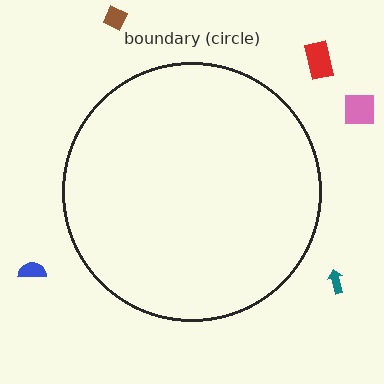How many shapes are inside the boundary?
0 inside, 5 outside.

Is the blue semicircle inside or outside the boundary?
Outside.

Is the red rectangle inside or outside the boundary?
Outside.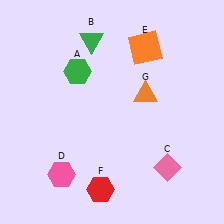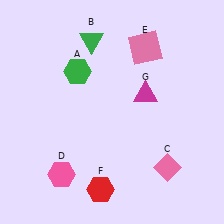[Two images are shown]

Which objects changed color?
E changed from orange to pink. G changed from orange to magenta.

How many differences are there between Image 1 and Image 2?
There are 2 differences between the two images.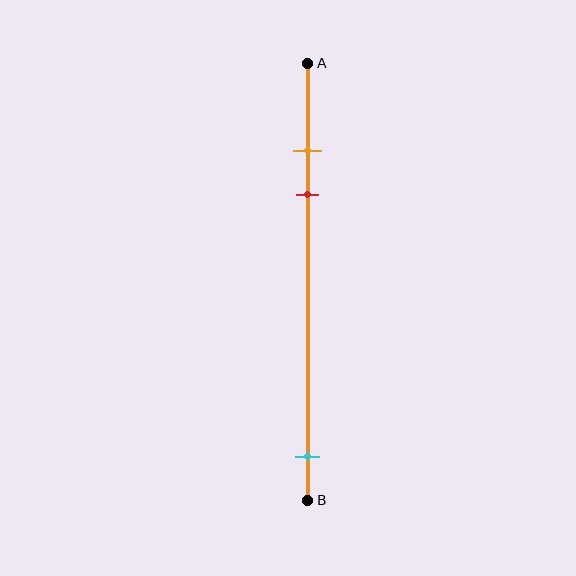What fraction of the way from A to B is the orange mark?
The orange mark is approximately 20% (0.2) of the way from A to B.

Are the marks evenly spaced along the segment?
No, the marks are not evenly spaced.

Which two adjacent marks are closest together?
The orange and red marks are the closest adjacent pair.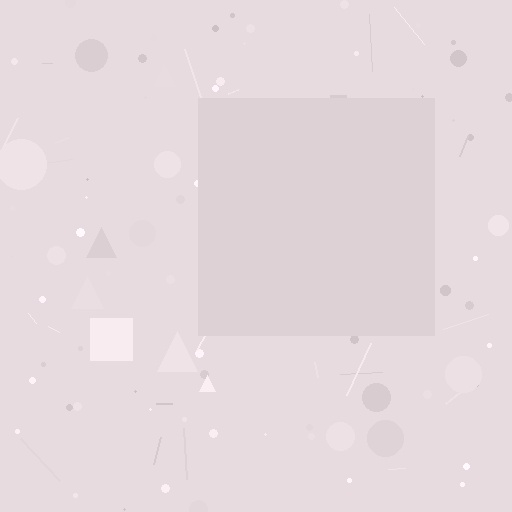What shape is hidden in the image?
A square is hidden in the image.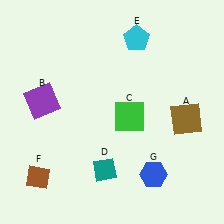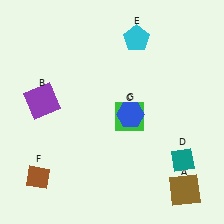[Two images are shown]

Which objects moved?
The objects that moved are: the brown square (A), the teal diamond (D), the blue hexagon (G).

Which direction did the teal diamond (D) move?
The teal diamond (D) moved right.